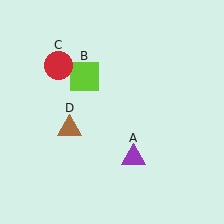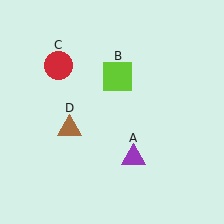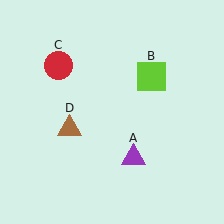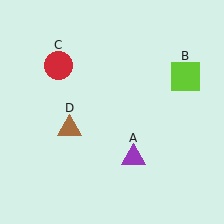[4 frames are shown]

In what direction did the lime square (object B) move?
The lime square (object B) moved right.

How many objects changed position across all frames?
1 object changed position: lime square (object B).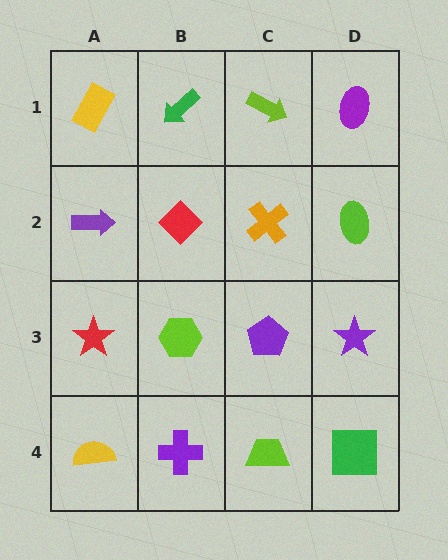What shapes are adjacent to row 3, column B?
A red diamond (row 2, column B), a purple cross (row 4, column B), a red star (row 3, column A), a purple pentagon (row 3, column C).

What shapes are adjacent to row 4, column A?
A red star (row 3, column A), a purple cross (row 4, column B).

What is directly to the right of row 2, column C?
A lime ellipse.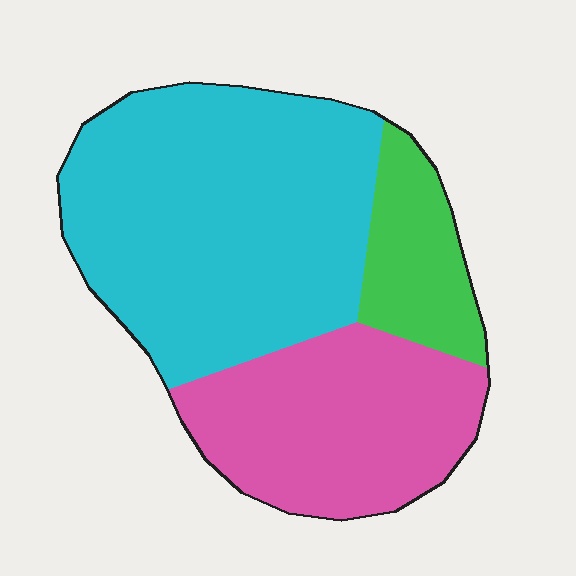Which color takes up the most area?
Cyan, at roughly 55%.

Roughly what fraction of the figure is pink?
Pink takes up about one third (1/3) of the figure.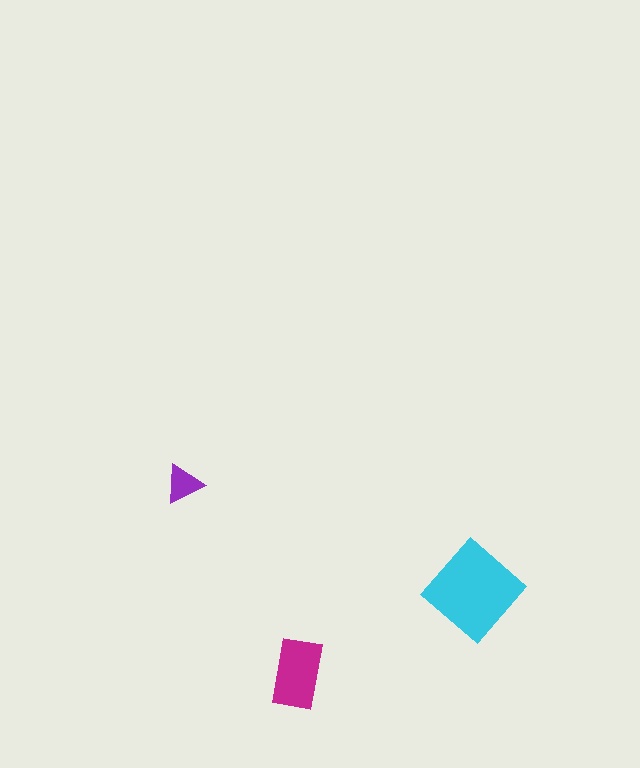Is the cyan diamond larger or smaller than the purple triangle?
Larger.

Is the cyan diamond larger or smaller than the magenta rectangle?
Larger.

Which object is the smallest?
The purple triangle.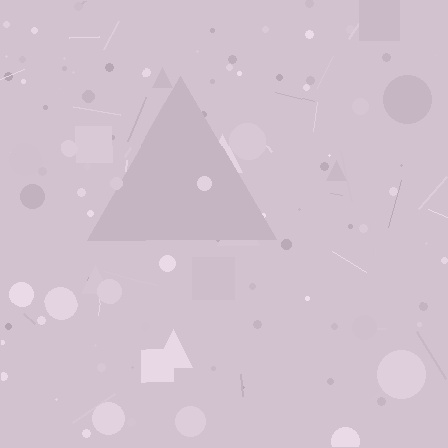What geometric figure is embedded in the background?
A triangle is embedded in the background.